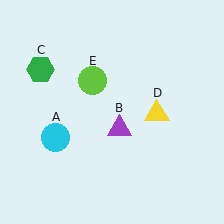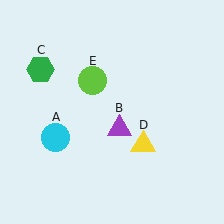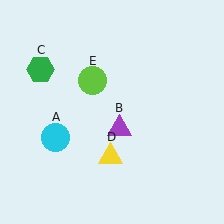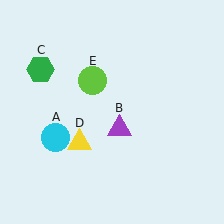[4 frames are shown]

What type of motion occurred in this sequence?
The yellow triangle (object D) rotated clockwise around the center of the scene.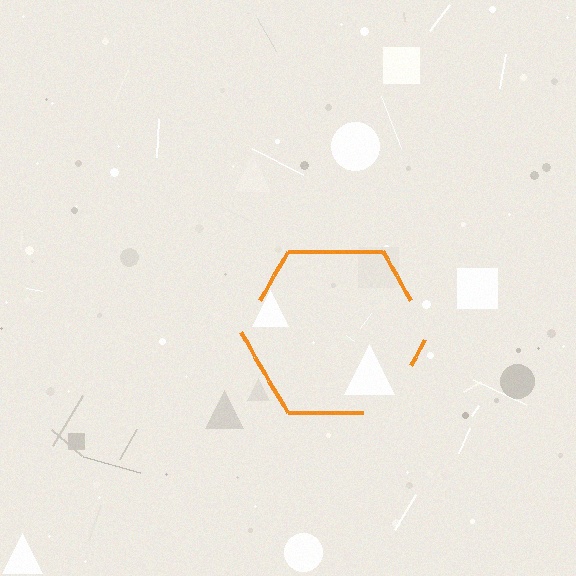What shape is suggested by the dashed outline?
The dashed outline suggests a hexagon.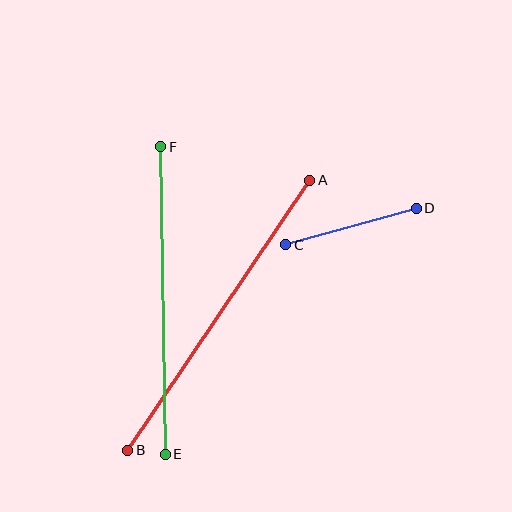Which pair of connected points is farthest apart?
Points A and B are farthest apart.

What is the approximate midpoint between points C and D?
The midpoint is at approximately (351, 227) pixels.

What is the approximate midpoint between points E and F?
The midpoint is at approximately (163, 300) pixels.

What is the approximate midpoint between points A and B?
The midpoint is at approximately (219, 315) pixels.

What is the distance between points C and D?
The distance is approximately 135 pixels.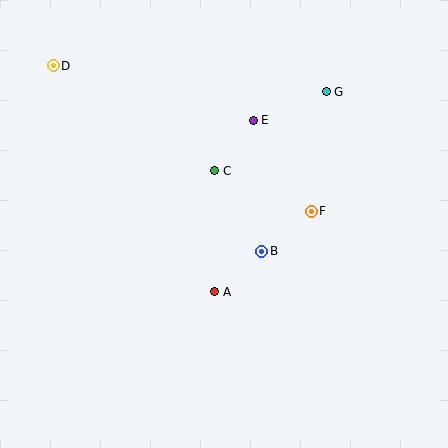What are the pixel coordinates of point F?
Point F is at (311, 211).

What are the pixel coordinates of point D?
Point D is at (53, 66).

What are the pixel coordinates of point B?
Point B is at (262, 251).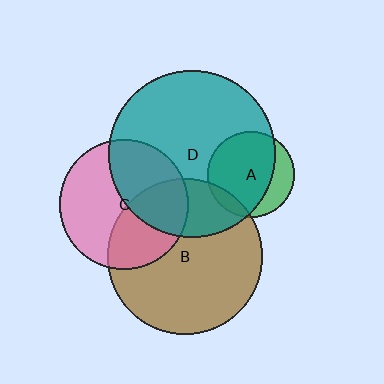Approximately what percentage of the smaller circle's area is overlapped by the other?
Approximately 10%.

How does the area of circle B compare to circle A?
Approximately 3.2 times.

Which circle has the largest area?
Circle D (teal).